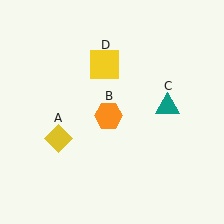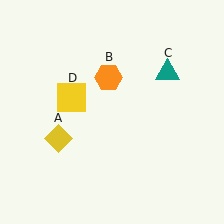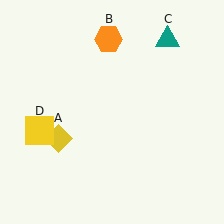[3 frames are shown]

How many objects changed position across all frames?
3 objects changed position: orange hexagon (object B), teal triangle (object C), yellow square (object D).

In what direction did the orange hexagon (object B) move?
The orange hexagon (object B) moved up.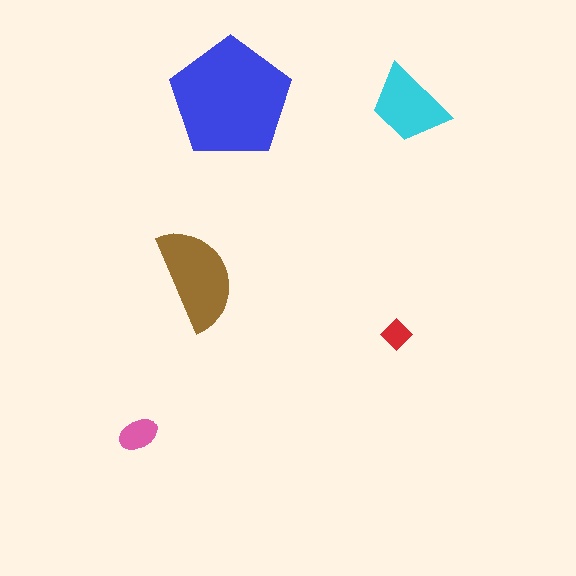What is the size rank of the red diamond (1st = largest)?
5th.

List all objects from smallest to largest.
The red diamond, the pink ellipse, the cyan trapezoid, the brown semicircle, the blue pentagon.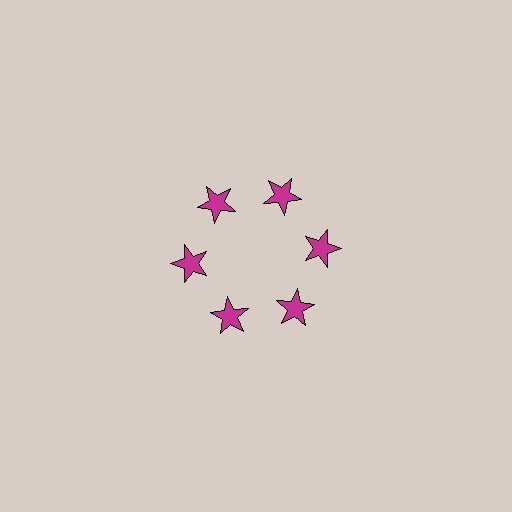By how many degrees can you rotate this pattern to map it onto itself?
The pattern maps onto itself every 60 degrees of rotation.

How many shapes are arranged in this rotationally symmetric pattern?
There are 6 shapes, arranged in 6 groups of 1.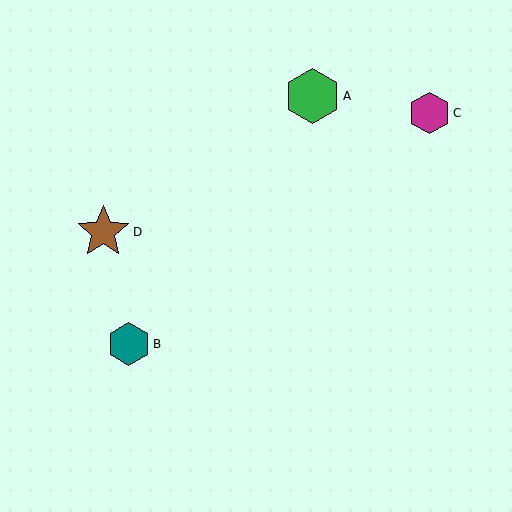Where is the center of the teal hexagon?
The center of the teal hexagon is at (129, 344).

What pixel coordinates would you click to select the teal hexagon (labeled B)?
Click at (129, 344) to select the teal hexagon B.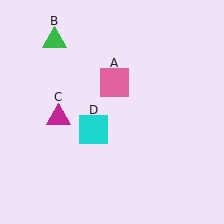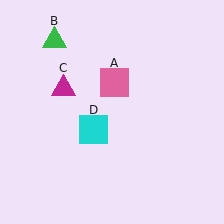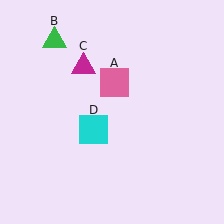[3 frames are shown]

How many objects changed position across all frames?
1 object changed position: magenta triangle (object C).